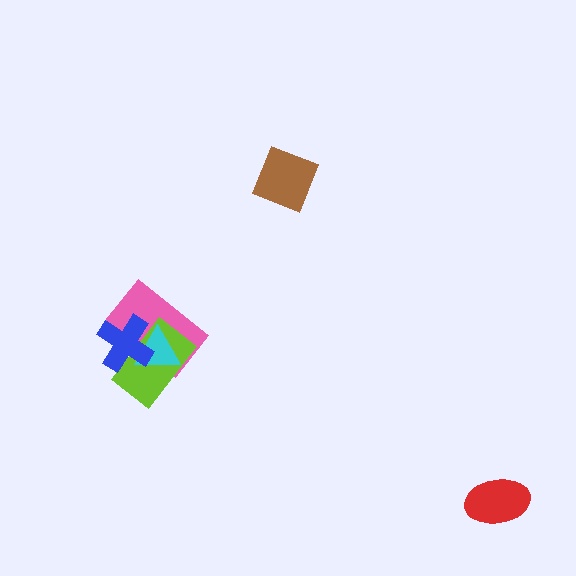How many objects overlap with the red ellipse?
0 objects overlap with the red ellipse.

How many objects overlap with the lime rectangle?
3 objects overlap with the lime rectangle.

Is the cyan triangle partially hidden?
Yes, it is partially covered by another shape.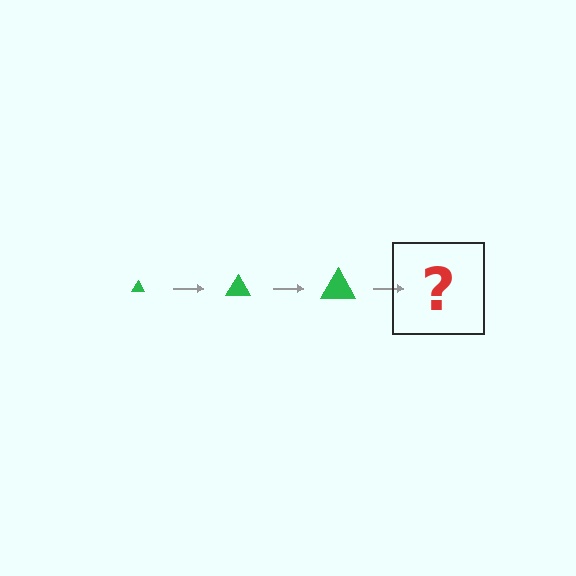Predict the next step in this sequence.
The next step is a green triangle, larger than the previous one.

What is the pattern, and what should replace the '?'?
The pattern is that the triangle gets progressively larger each step. The '?' should be a green triangle, larger than the previous one.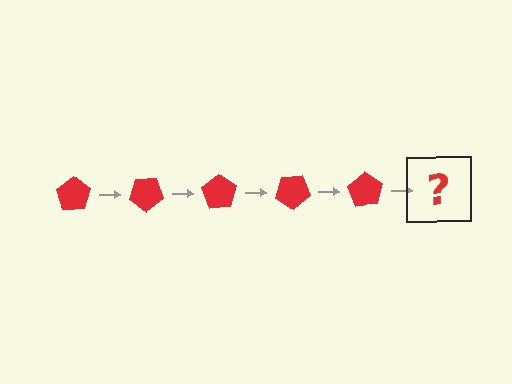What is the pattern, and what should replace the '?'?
The pattern is that the pentagon rotates 35 degrees each step. The '?' should be a red pentagon rotated 175 degrees.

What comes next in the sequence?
The next element should be a red pentagon rotated 175 degrees.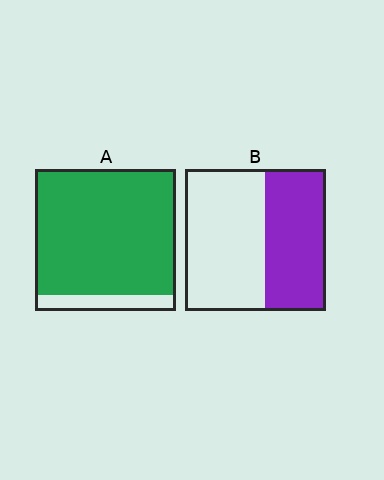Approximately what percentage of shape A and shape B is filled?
A is approximately 90% and B is approximately 45%.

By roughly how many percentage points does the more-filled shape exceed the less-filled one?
By roughly 45 percentage points (A over B).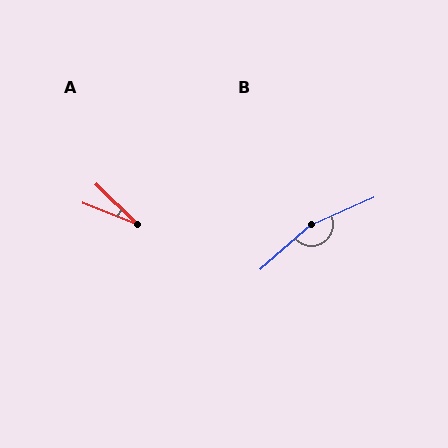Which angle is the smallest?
A, at approximately 23 degrees.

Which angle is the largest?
B, at approximately 162 degrees.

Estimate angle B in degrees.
Approximately 162 degrees.